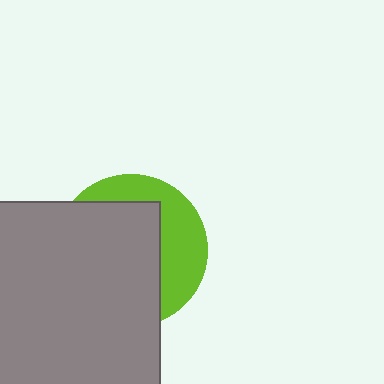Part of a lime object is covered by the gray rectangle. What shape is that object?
It is a circle.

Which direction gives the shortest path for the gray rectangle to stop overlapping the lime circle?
Moving left gives the shortest separation.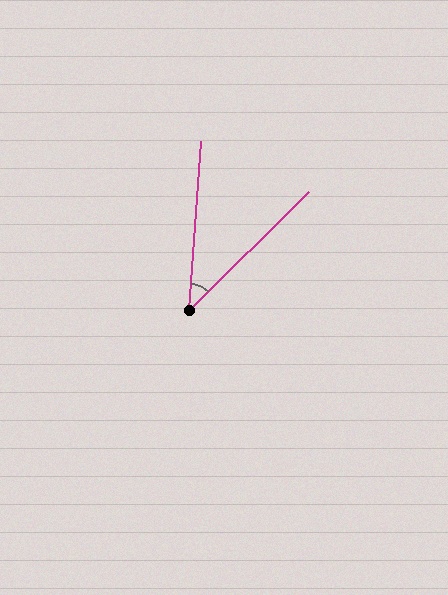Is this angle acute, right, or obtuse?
It is acute.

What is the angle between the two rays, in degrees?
Approximately 41 degrees.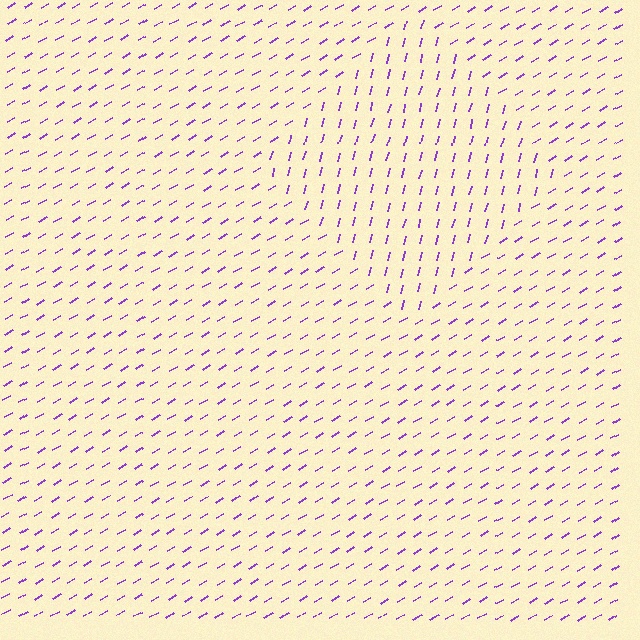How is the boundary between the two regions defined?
The boundary is defined purely by a change in line orientation (approximately 45 degrees difference). All lines are the same color and thickness.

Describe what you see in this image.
The image is filled with small purple line segments. A diamond region in the image has lines oriented differently from the surrounding lines, creating a visible texture boundary.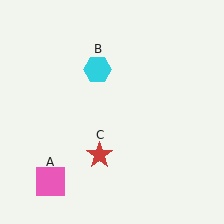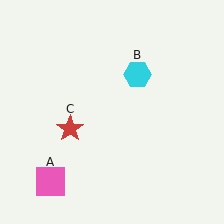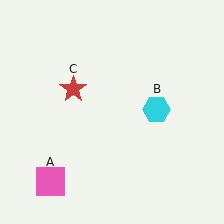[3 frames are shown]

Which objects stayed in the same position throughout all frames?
Pink square (object A) remained stationary.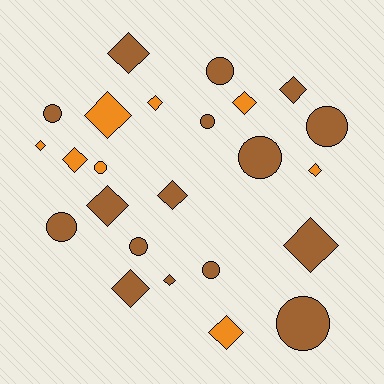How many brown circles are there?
There are 9 brown circles.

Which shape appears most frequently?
Diamond, with 14 objects.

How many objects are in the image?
There are 24 objects.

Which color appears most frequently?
Brown, with 16 objects.